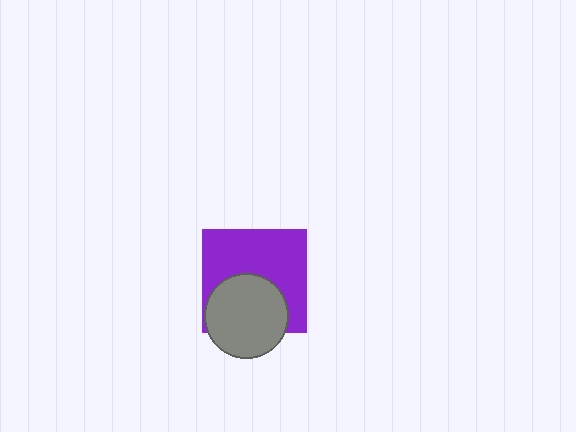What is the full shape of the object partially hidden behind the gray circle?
The partially hidden object is a purple square.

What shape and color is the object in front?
The object in front is a gray circle.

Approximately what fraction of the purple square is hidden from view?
Roughly 39% of the purple square is hidden behind the gray circle.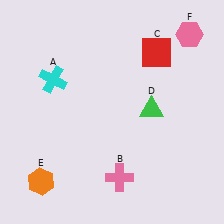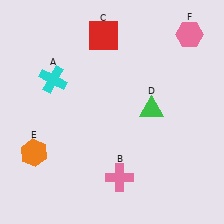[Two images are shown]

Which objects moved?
The objects that moved are: the red square (C), the orange hexagon (E).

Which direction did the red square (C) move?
The red square (C) moved left.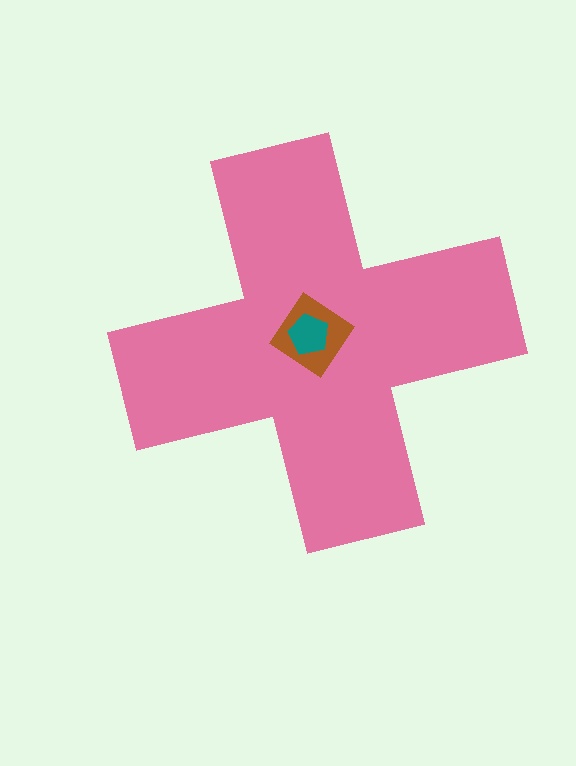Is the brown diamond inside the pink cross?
Yes.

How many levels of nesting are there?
3.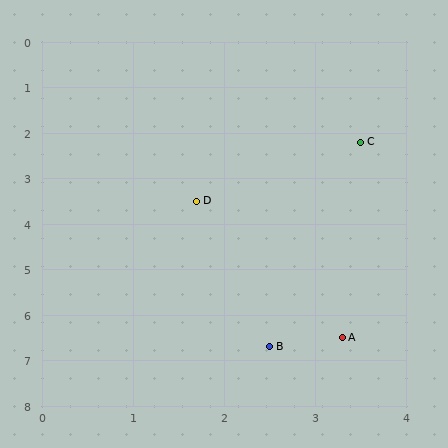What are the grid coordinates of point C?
Point C is at approximately (3.5, 2.2).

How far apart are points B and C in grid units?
Points B and C are about 4.6 grid units apart.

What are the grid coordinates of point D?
Point D is at approximately (1.7, 3.5).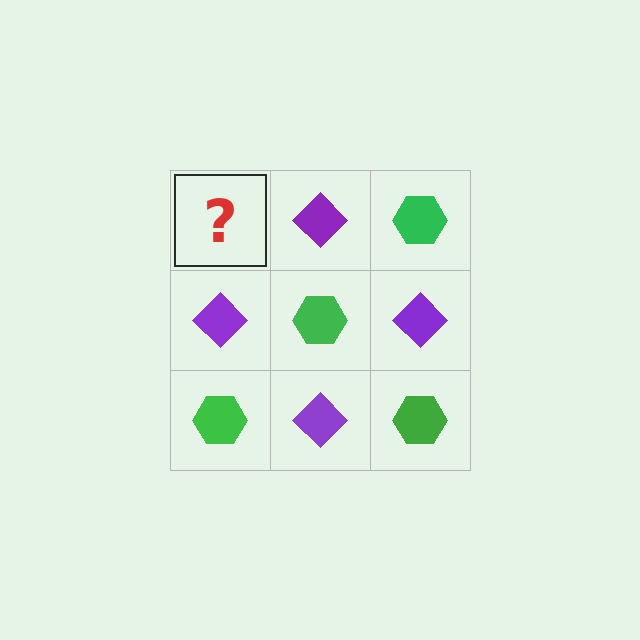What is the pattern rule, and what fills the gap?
The rule is that it alternates green hexagon and purple diamond in a checkerboard pattern. The gap should be filled with a green hexagon.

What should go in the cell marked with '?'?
The missing cell should contain a green hexagon.